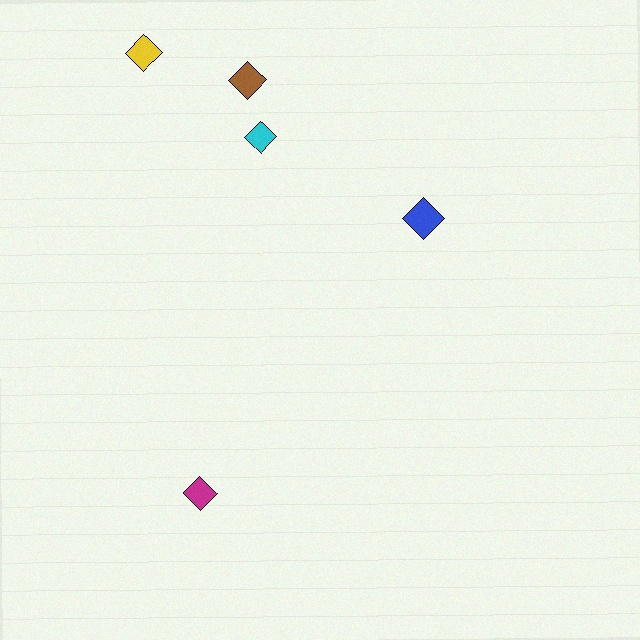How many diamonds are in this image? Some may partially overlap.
There are 5 diamonds.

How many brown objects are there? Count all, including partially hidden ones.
There is 1 brown object.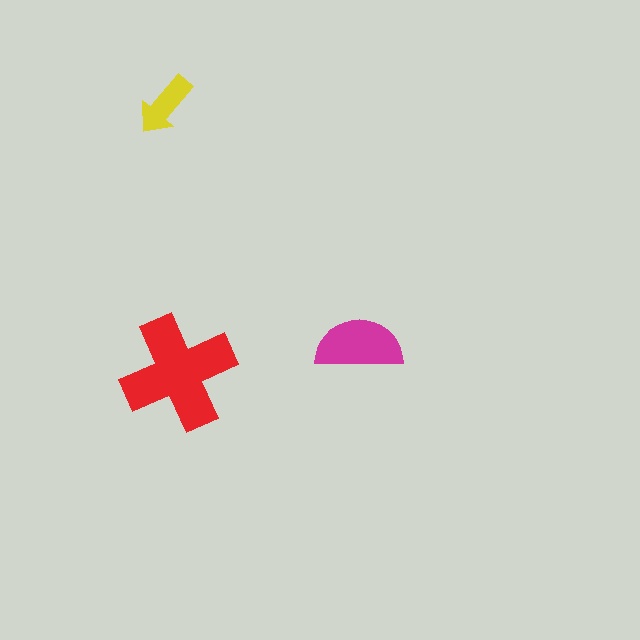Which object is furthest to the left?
The yellow arrow is leftmost.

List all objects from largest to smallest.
The red cross, the magenta semicircle, the yellow arrow.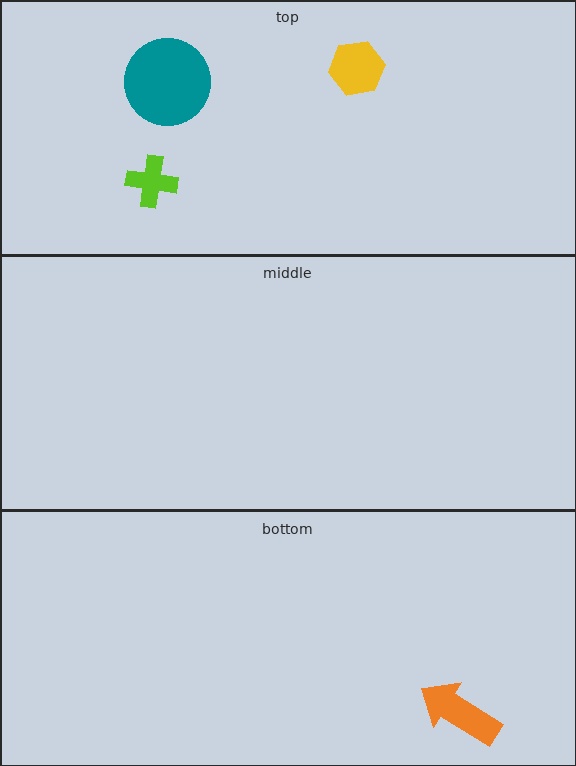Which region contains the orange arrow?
The bottom region.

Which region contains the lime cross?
The top region.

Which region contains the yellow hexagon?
The top region.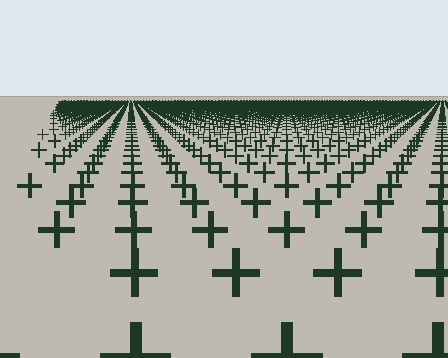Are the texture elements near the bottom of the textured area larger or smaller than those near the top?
Larger. Near the bottom, elements are closer to the viewer and appear at a bigger on-screen size.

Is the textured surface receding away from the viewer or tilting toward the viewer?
The surface is receding away from the viewer. Texture elements get smaller and denser toward the top.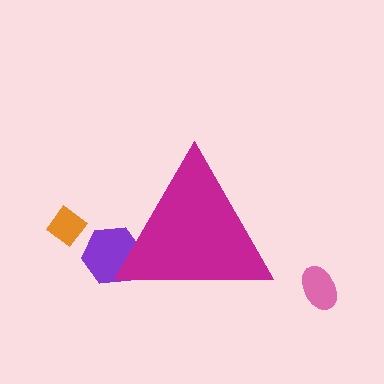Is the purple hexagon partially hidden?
Yes, the purple hexagon is partially hidden behind the magenta triangle.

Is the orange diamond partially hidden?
No, the orange diamond is fully visible.